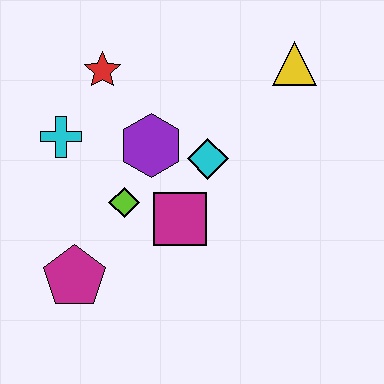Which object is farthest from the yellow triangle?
The magenta pentagon is farthest from the yellow triangle.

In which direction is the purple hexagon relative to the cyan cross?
The purple hexagon is to the right of the cyan cross.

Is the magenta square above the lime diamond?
No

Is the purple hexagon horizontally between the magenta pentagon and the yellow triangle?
Yes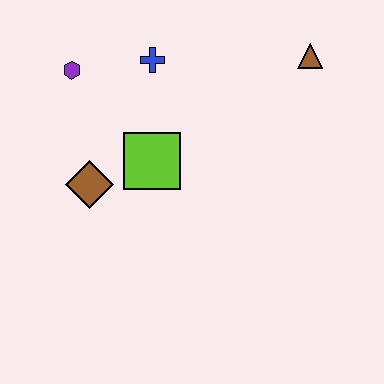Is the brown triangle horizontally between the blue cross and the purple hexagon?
No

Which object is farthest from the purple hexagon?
The brown triangle is farthest from the purple hexagon.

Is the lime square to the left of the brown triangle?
Yes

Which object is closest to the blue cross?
The purple hexagon is closest to the blue cross.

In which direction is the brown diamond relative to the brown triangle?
The brown diamond is to the left of the brown triangle.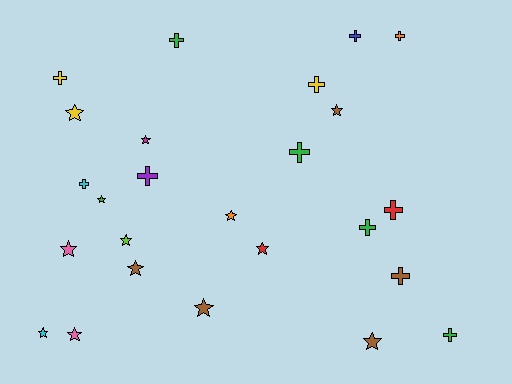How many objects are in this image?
There are 25 objects.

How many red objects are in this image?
There are 2 red objects.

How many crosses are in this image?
There are 12 crosses.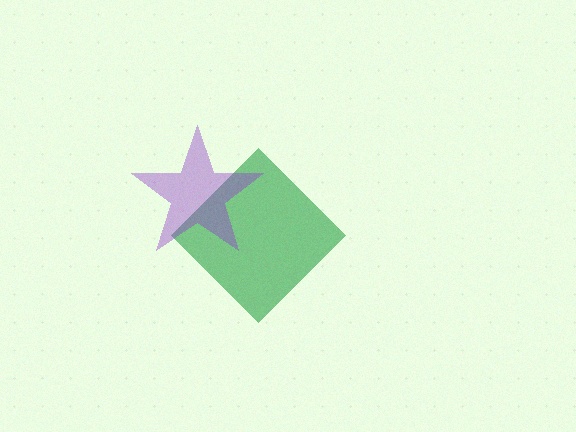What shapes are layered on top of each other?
The layered shapes are: a green diamond, a purple star.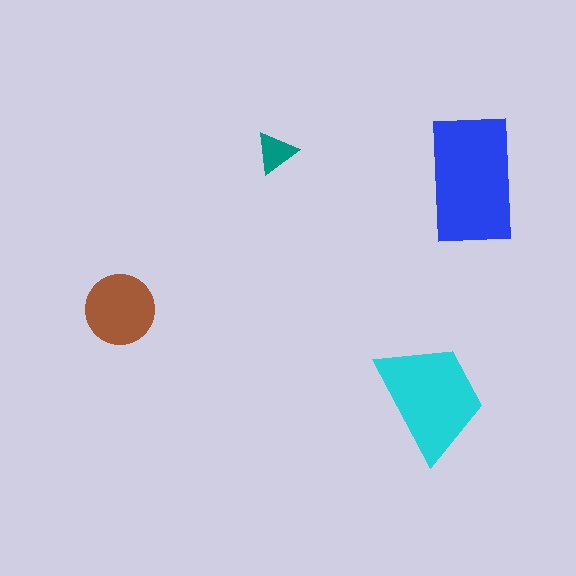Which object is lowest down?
The cyan trapezoid is bottommost.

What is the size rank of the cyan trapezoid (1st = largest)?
2nd.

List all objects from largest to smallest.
The blue rectangle, the cyan trapezoid, the brown circle, the teal triangle.